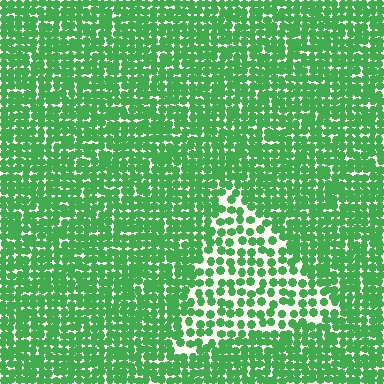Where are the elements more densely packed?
The elements are more densely packed outside the triangle boundary.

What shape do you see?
I see a triangle.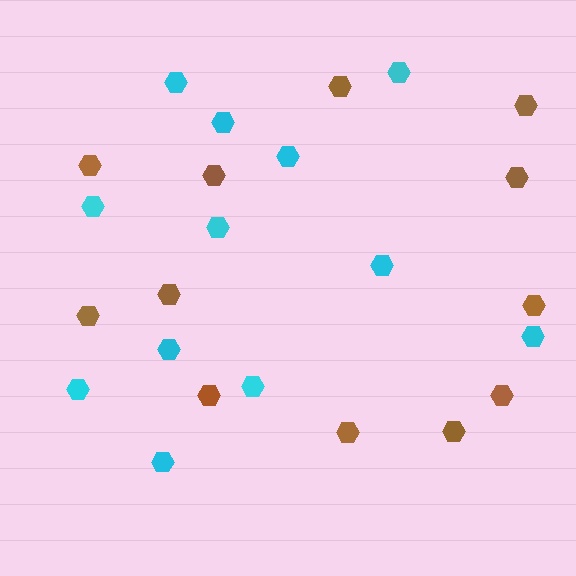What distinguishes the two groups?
There are 2 groups: one group of cyan hexagons (12) and one group of brown hexagons (12).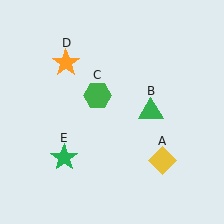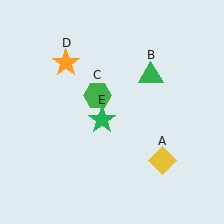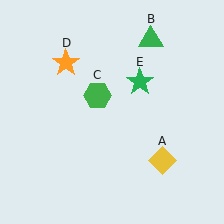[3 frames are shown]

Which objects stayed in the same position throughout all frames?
Yellow diamond (object A) and green hexagon (object C) and orange star (object D) remained stationary.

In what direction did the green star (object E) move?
The green star (object E) moved up and to the right.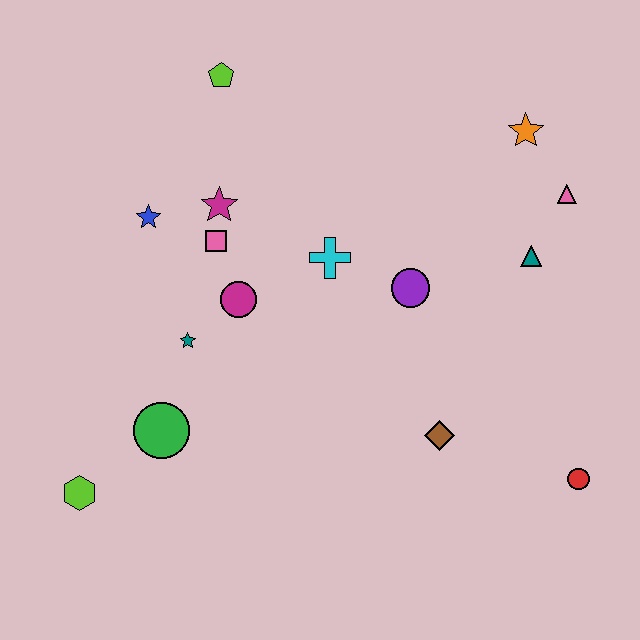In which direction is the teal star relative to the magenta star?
The teal star is below the magenta star.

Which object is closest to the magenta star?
The pink square is closest to the magenta star.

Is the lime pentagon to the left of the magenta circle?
Yes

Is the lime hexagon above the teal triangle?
No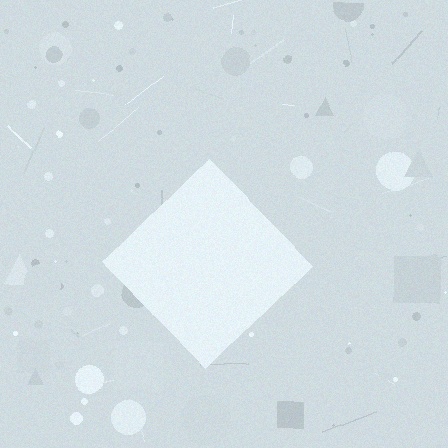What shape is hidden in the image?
A diamond is hidden in the image.